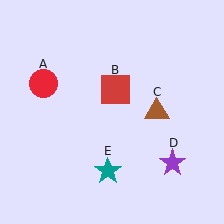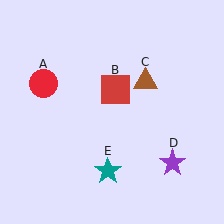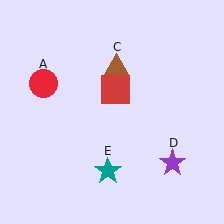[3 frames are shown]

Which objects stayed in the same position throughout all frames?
Red circle (object A) and red square (object B) and purple star (object D) and teal star (object E) remained stationary.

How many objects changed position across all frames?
1 object changed position: brown triangle (object C).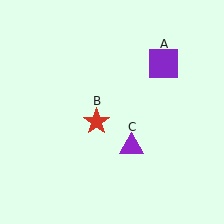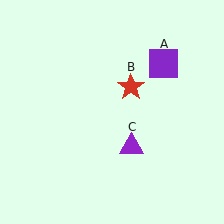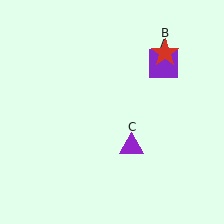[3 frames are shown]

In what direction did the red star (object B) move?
The red star (object B) moved up and to the right.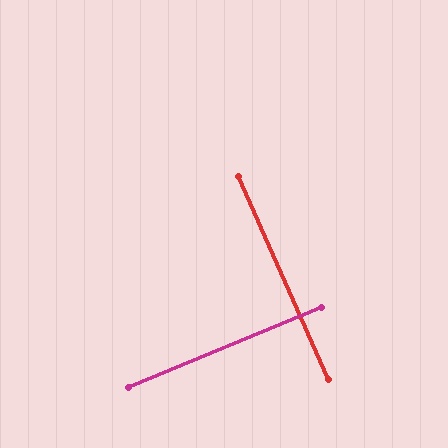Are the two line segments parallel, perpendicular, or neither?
Perpendicular — they meet at approximately 89°.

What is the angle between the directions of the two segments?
Approximately 89 degrees.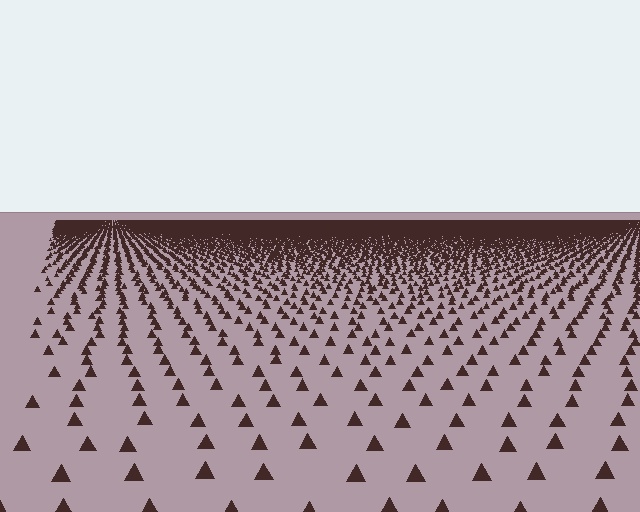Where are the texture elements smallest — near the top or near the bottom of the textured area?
Near the top.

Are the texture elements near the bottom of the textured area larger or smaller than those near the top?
Larger. Near the bottom, elements are closer to the viewer and appear at a bigger on-screen size.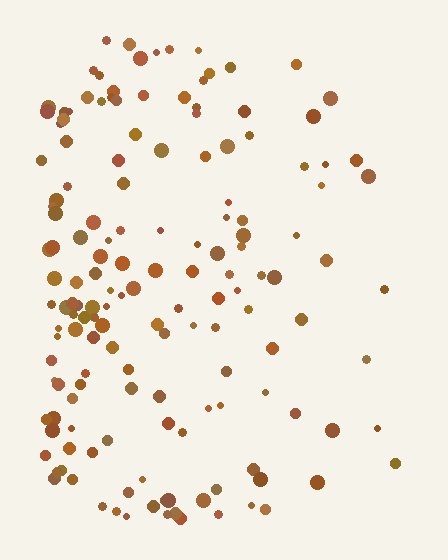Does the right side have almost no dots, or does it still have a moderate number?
Still a moderate number, just noticeably fewer than the left.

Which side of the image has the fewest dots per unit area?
The right.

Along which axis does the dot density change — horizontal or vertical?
Horizontal.